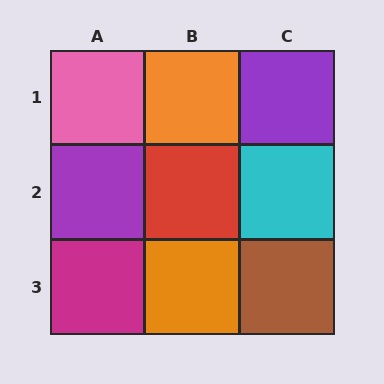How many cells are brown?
1 cell is brown.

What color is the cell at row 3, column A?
Magenta.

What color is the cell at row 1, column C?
Purple.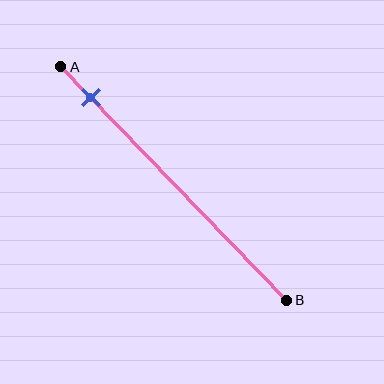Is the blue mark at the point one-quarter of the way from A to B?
No, the mark is at about 15% from A, not at the 25% one-quarter point.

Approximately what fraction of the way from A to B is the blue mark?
The blue mark is approximately 15% of the way from A to B.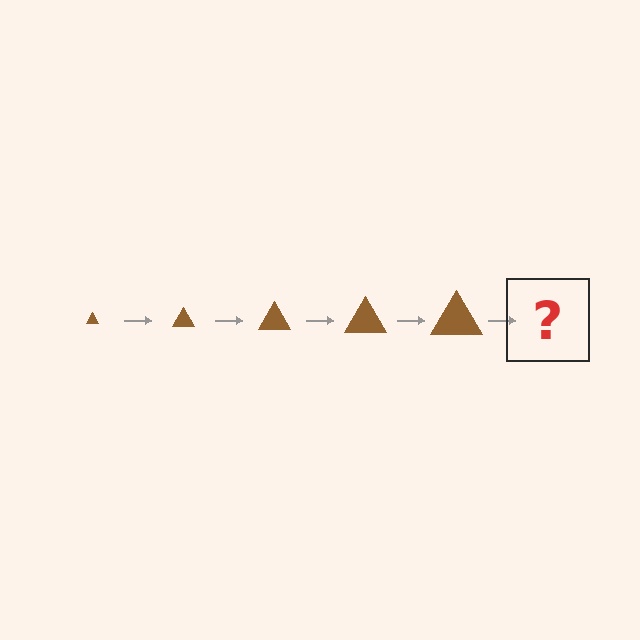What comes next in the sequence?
The next element should be a brown triangle, larger than the previous one.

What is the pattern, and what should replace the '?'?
The pattern is that the triangle gets progressively larger each step. The '?' should be a brown triangle, larger than the previous one.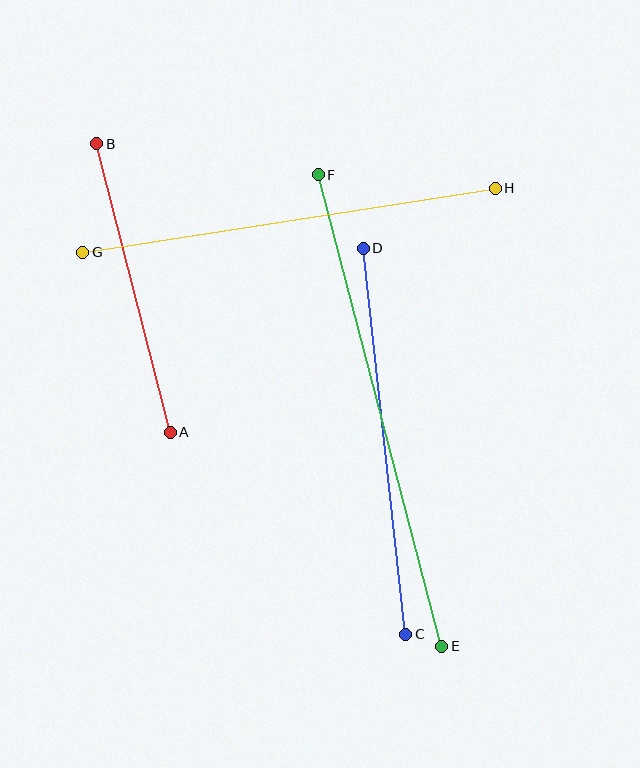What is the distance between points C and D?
The distance is approximately 388 pixels.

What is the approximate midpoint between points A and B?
The midpoint is at approximately (133, 288) pixels.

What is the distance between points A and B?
The distance is approximately 298 pixels.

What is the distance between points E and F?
The distance is approximately 487 pixels.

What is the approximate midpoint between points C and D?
The midpoint is at approximately (384, 441) pixels.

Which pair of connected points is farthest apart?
Points E and F are farthest apart.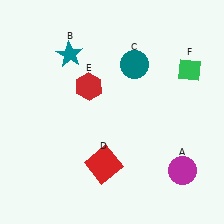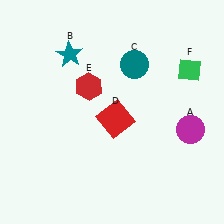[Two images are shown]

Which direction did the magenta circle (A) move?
The magenta circle (A) moved up.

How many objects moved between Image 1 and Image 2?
2 objects moved between the two images.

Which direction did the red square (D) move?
The red square (D) moved up.